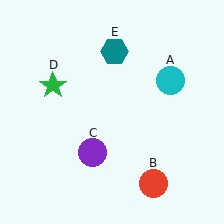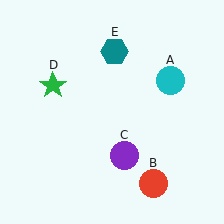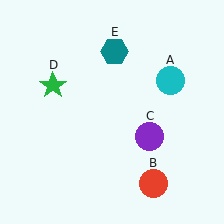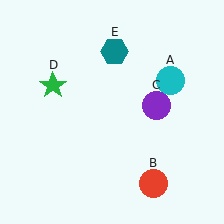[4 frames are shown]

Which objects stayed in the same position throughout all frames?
Cyan circle (object A) and red circle (object B) and green star (object D) and teal hexagon (object E) remained stationary.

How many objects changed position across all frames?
1 object changed position: purple circle (object C).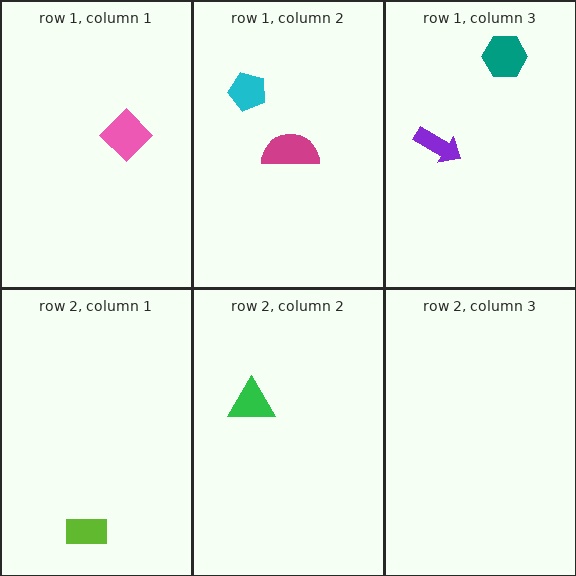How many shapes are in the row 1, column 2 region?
2.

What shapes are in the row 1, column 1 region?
The pink diamond.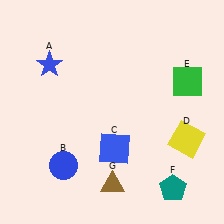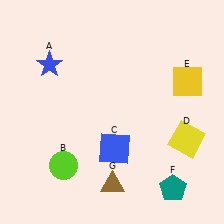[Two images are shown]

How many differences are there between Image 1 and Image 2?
There are 2 differences between the two images.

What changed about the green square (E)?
In Image 1, E is green. In Image 2, it changed to yellow.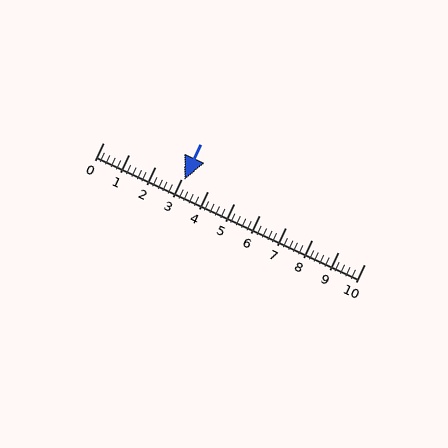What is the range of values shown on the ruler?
The ruler shows values from 0 to 10.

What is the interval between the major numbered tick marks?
The major tick marks are spaced 1 units apart.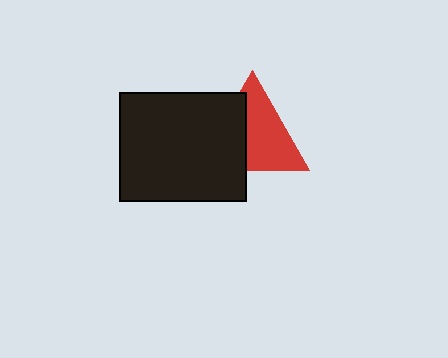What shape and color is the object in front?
The object in front is a black rectangle.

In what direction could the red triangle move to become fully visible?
The red triangle could move right. That would shift it out from behind the black rectangle entirely.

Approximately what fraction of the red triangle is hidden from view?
Roughly 41% of the red triangle is hidden behind the black rectangle.